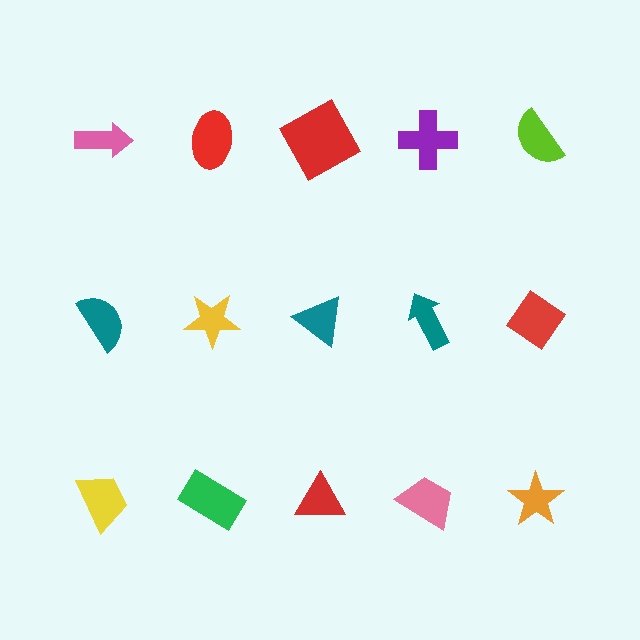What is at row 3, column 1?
A yellow trapezoid.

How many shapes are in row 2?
5 shapes.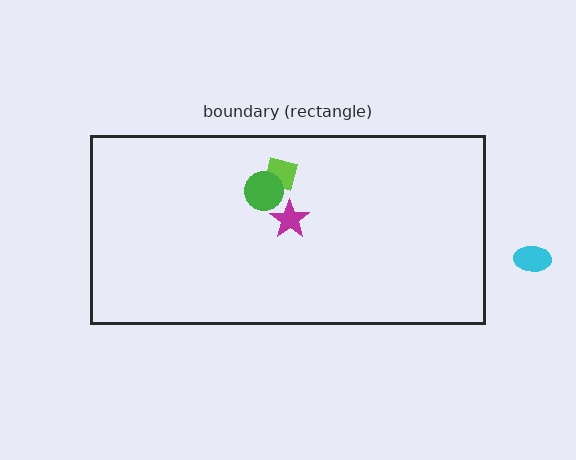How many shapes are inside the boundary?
3 inside, 1 outside.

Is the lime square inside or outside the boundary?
Inside.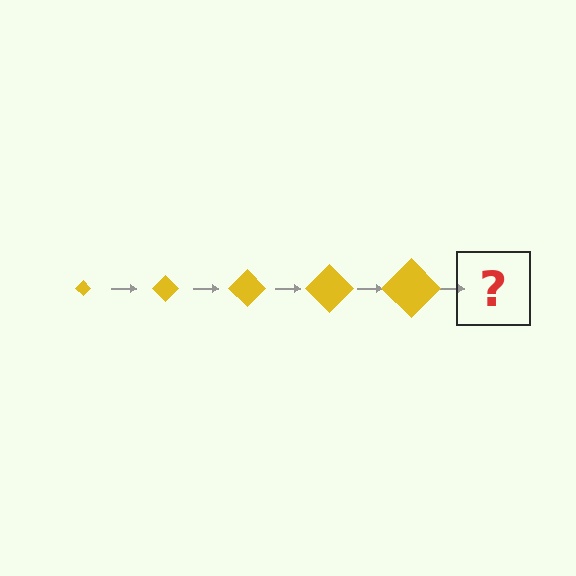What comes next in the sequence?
The next element should be a yellow diamond, larger than the previous one.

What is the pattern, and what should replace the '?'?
The pattern is that the diamond gets progressively larger each step. The '?' should be a yellow diamond, larger than the previous one.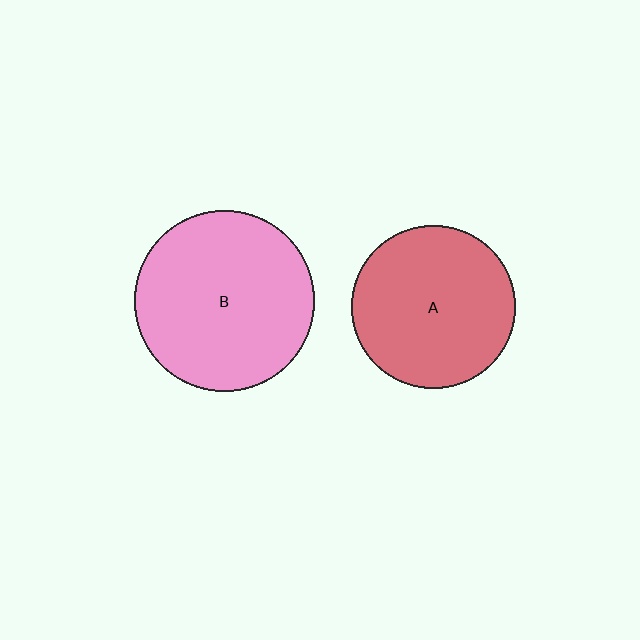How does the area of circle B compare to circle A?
Approximately 1.2 times.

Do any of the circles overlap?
No, none of the circles overlap.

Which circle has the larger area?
Circle B (pink).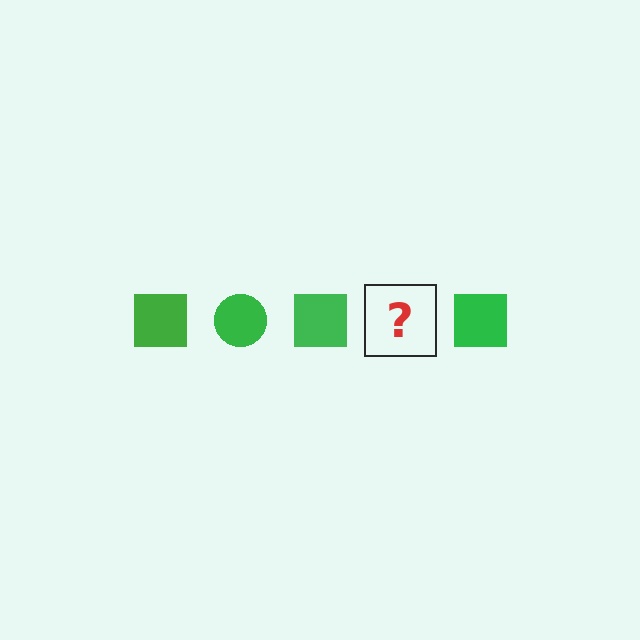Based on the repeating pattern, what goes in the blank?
The blank should be a green circle.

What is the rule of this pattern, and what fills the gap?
The rule is that the pattern cycles through square, circle shapes in green. The gap should be filled with a green circle.